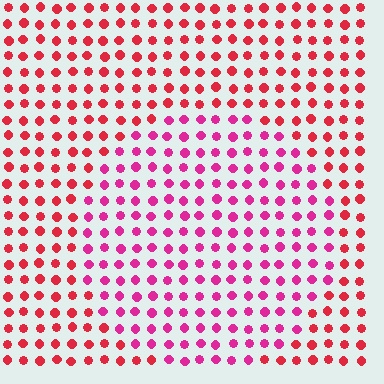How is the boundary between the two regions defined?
The boundary is defined purely by a slight shift in hue (about 30 degrees). Spacing, size, and orientation are identical on both sides.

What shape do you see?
I see a circle.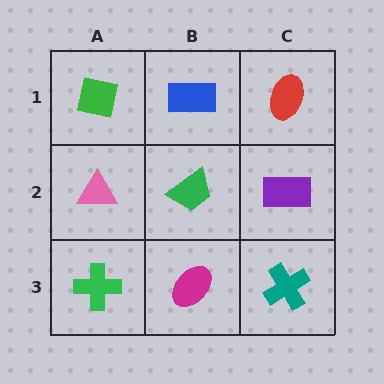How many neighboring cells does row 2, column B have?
4.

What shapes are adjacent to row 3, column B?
A green trapezoid (row 2, column B), a green cross (row 3, column A), a teal cross (row 3, column C).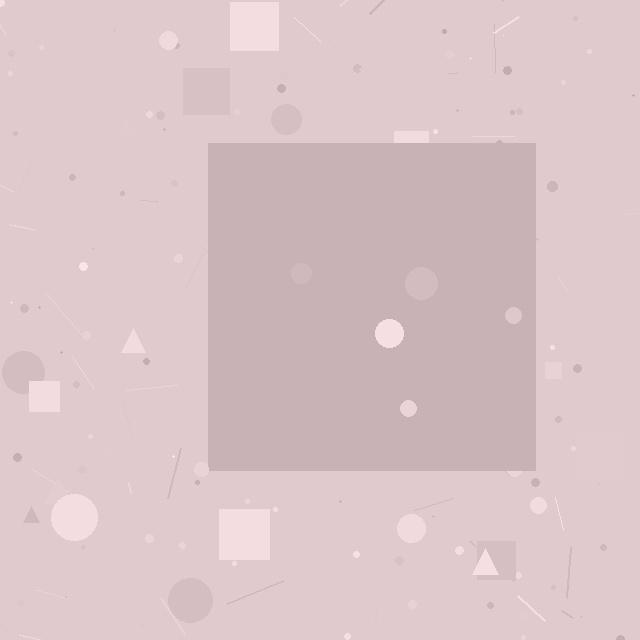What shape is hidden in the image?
A square is hidden in the image.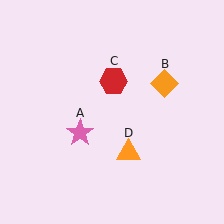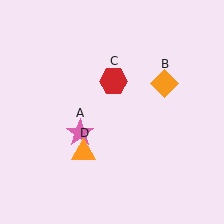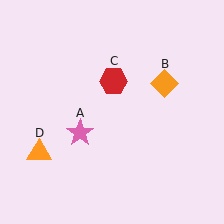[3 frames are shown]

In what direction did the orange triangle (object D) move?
The orange triangle (object D) moved left.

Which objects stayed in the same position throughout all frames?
Pink star (object A) and orange diamond (object B) and red hexagon (object C) remained stationary.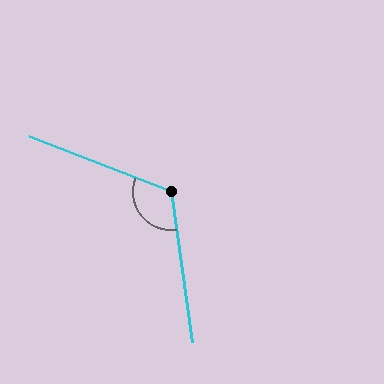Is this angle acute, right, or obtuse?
It is obtuse.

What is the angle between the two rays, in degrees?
Approximately 119 degrees.